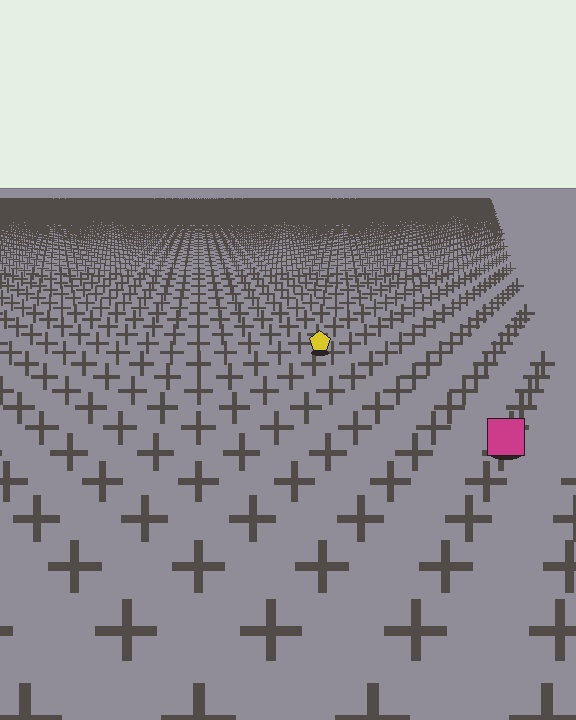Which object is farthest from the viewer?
The yellow pentagon is farthest from the viewer. It appears smaller and the ground texture around it is denser.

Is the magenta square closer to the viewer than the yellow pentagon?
Yes. The magenta square is closer — you can tell from the texture gradient: the ground texture is coarser near it.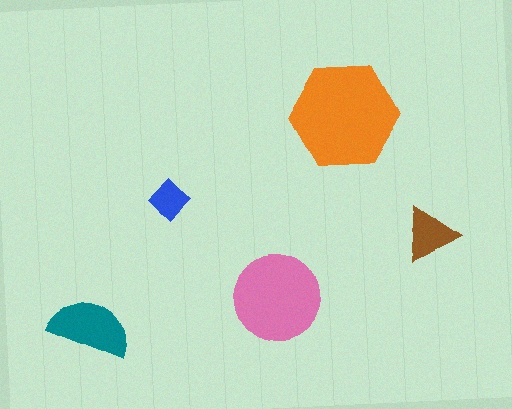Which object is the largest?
The orange hexagon.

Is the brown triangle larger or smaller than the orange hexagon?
Smaller.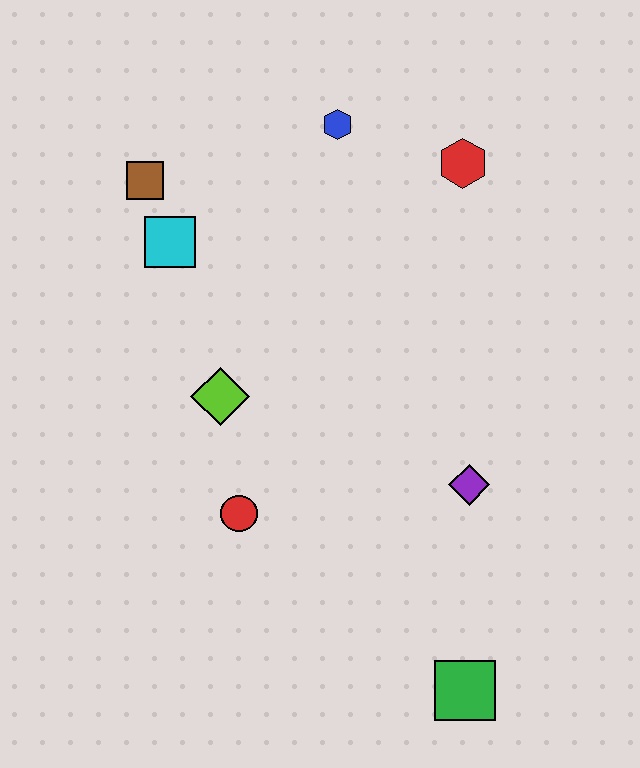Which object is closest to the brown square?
The cyan square is closest to the brown square.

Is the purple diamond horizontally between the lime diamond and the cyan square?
No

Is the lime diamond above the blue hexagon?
No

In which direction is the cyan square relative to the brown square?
The cyan square is below the brown square.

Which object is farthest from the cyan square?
The green square is farthest from the cyan square.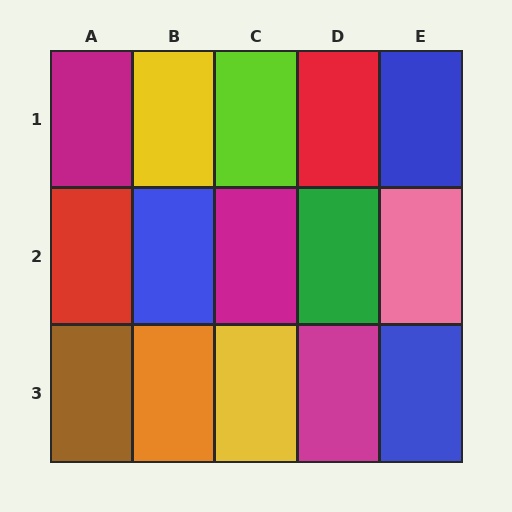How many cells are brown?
1 cell is brown.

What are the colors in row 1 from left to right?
Magenta, yellow, lime, red, blue.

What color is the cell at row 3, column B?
Orange.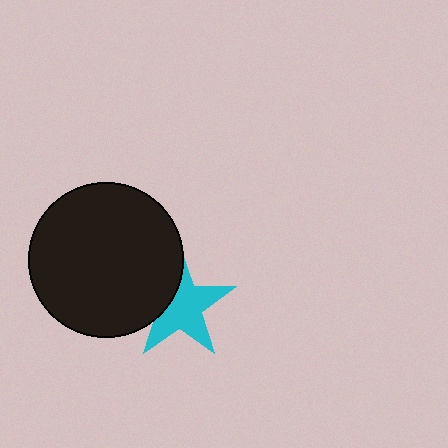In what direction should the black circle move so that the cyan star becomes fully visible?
The black circle should move left. That is the shortest direction to clear the overlap and leave the cyan star fully visible.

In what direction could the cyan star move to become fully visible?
The cyan star could move right. That would shift it out from behind the black circle entirely.